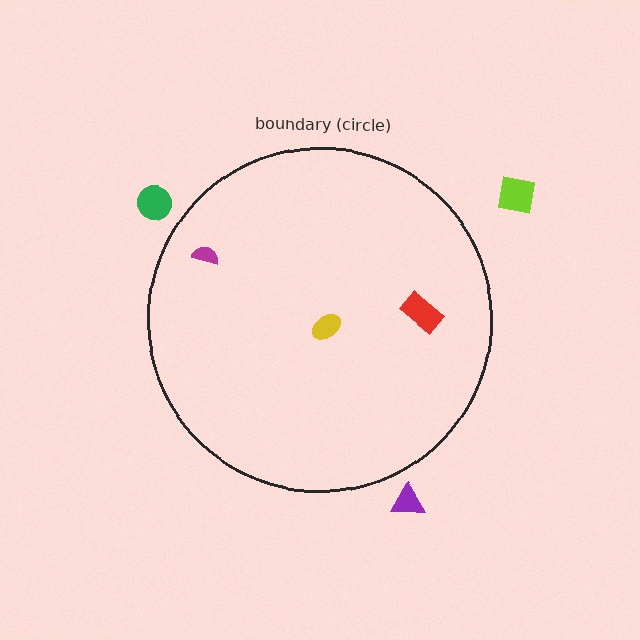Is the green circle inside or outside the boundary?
Outside.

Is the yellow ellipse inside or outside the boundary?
Inside.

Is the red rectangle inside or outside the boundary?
Inside.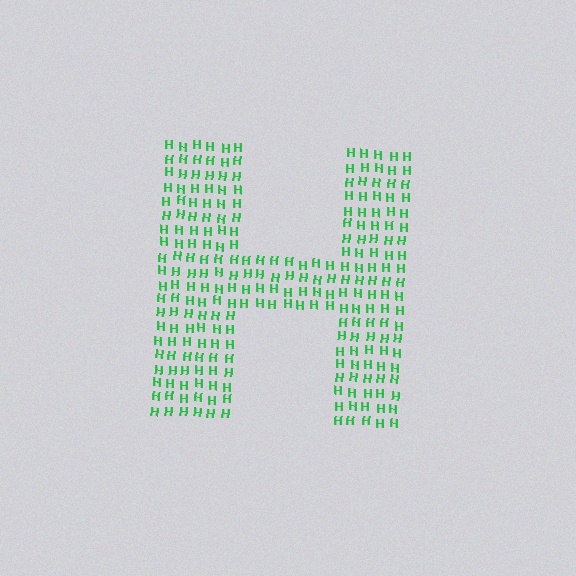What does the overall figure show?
The overall figure shows the letter H.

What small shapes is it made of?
It is made of small letter H's.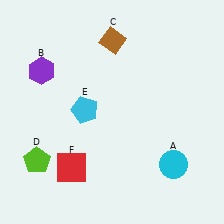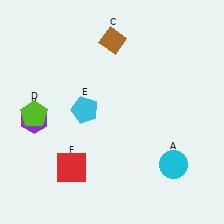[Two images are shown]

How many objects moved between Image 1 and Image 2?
2 objects moved between the two images.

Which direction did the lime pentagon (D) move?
The lime pentagon (D) moved up.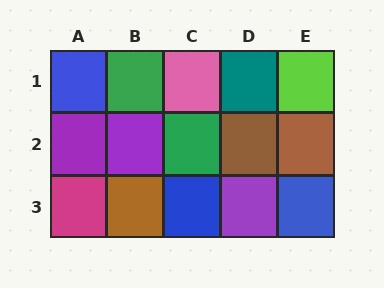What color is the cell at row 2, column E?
Brown.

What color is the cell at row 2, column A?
Purple.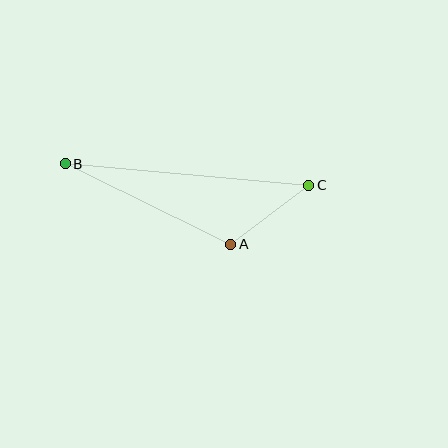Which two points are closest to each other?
Points A and C are closest to each other.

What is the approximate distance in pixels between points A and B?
The distance between A and B is approximately 184 pixels.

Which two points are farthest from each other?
Points B and C are farthest from each other.